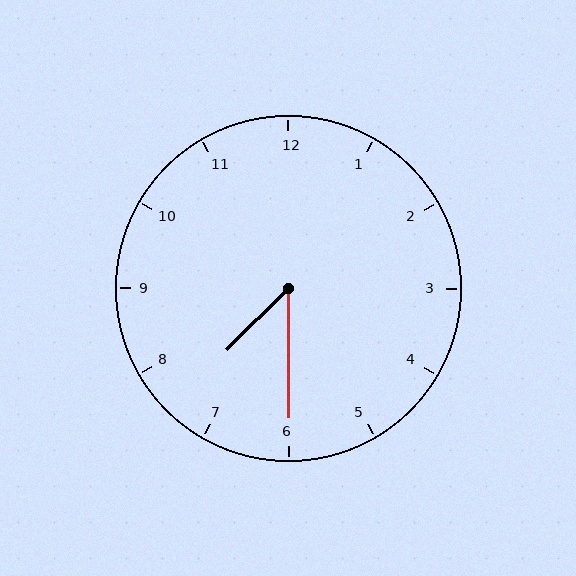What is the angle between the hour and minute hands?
Approximately 45 degrees.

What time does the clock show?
7:30.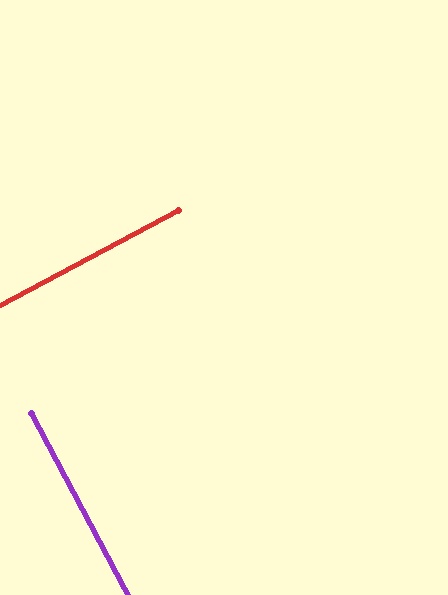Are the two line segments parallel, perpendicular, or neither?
Perpendicular — they meet at approximately 90°.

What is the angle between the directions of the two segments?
Approximately 90 degrees.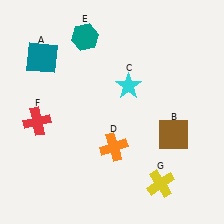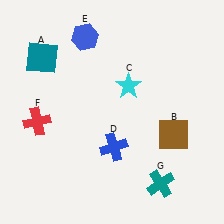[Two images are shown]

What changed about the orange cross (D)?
In Image 1, D is orange. In Image 2, it changed to blue.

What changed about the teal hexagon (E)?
In Image 1, E is teal. In Image 2, it changed to blue.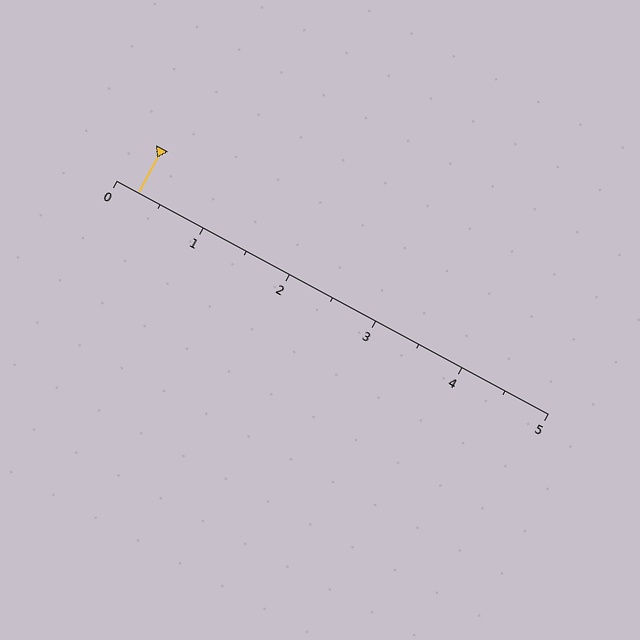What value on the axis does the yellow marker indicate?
The marker indicates approximately 0.2.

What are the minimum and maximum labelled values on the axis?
The axis runs from 0 to 5.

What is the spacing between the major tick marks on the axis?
The major ticks are spaced 1 apart.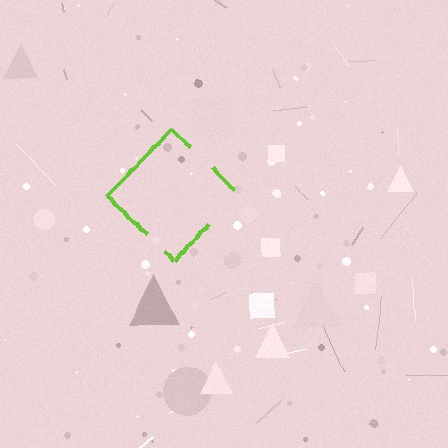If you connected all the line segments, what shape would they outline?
They would outline a diamond.